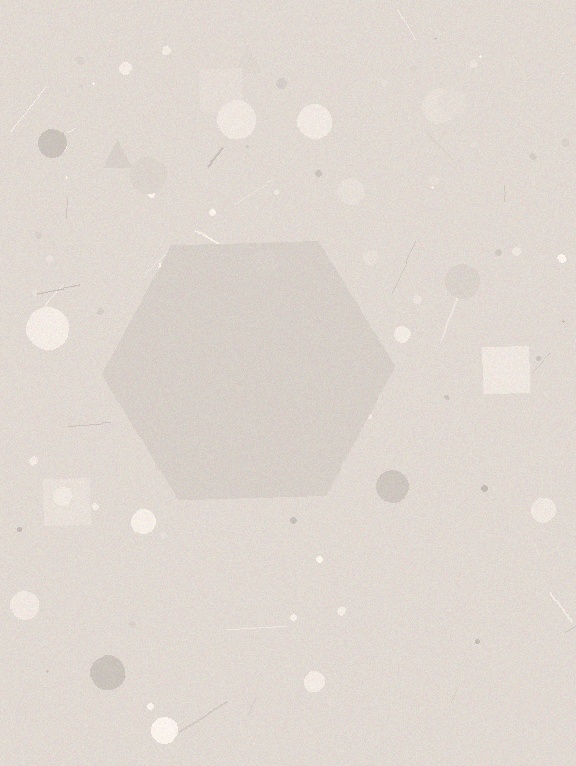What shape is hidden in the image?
A hexagon is hidden in the image.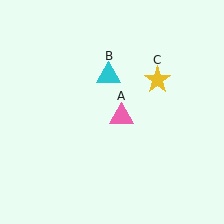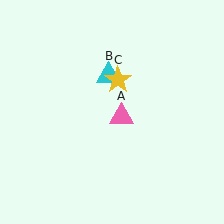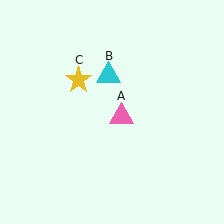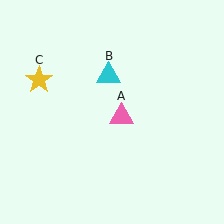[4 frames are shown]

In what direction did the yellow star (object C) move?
The yellow star (object C) moved left.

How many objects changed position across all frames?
1 object changed position: yellow star (object C).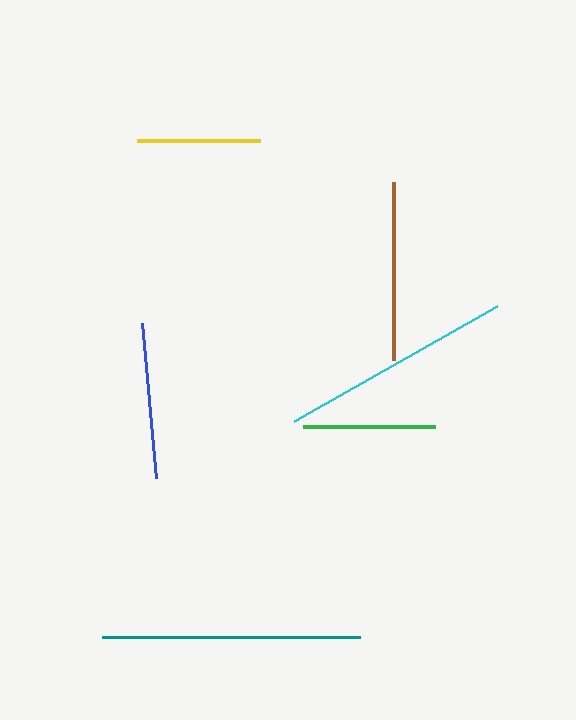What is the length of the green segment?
The green segment is approximately 132 pixels long.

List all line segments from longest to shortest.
From longest to shortest: teal, cyan, brown, blue, green, yellow.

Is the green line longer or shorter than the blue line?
The blue line is longer than the green line.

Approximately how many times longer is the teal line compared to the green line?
The teal line is approximately 2.0 times the length of the green line.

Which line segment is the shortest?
The yellow line is the shortest at approximately 123 pixels.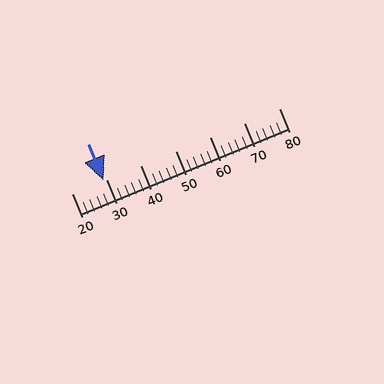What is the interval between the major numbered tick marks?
The major tick marks are spaced 10 units apart.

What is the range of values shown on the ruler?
The ruler shows values from 20 to 80.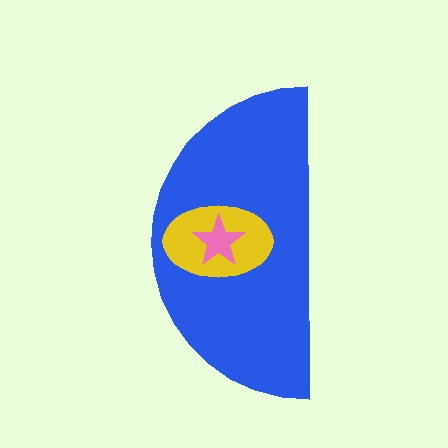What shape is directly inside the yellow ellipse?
The pink star.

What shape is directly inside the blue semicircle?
The yellow ellipse.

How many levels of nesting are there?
3.